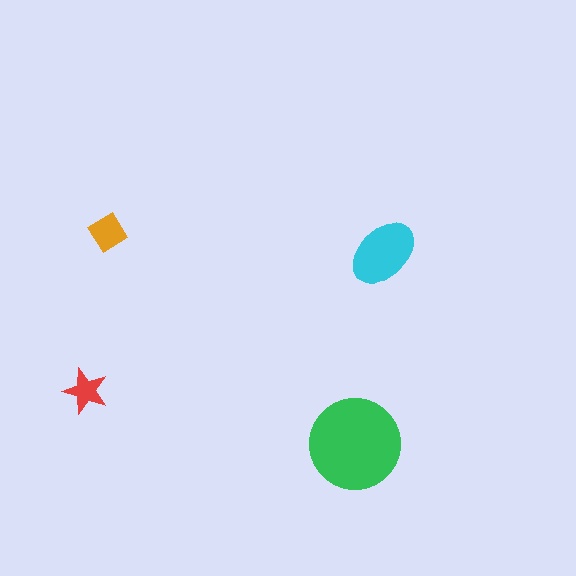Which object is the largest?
The green circle.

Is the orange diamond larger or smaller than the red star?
Larger.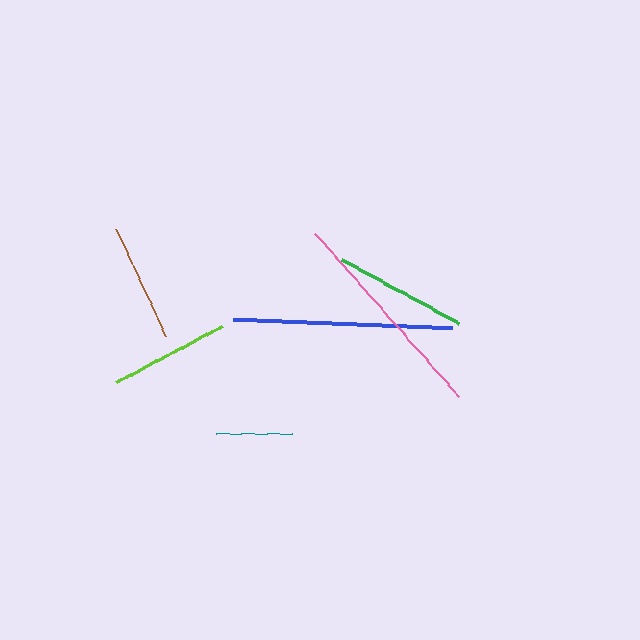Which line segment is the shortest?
The teal line is the shortest at approximately 76 pixels.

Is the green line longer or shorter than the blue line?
The blue line is longer than the green line.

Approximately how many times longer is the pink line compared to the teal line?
The pink line is approximately 2.8 times the length of the teal line.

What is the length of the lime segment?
The lime segment is approximately 119 pixels long.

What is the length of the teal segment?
The teal segment is approximately 76 pixels long.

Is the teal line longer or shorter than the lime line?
The lime line is longer than the teal line.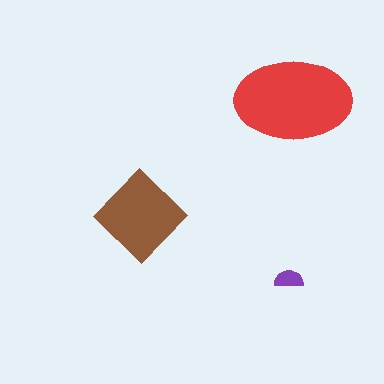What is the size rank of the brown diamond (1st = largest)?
2nd.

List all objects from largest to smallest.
The red ellipse, the brown diamond, the purple semicircle.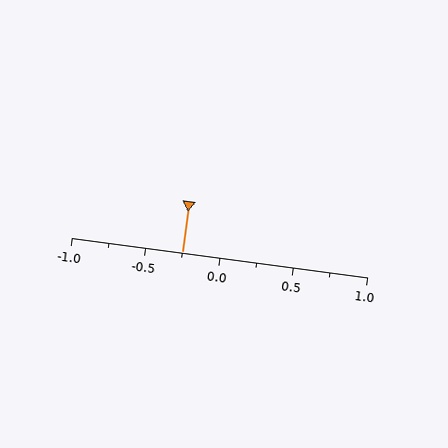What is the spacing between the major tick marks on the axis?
The major ticks are spaced 0.5 apart.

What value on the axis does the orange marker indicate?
The marker indicates approximately -0.25.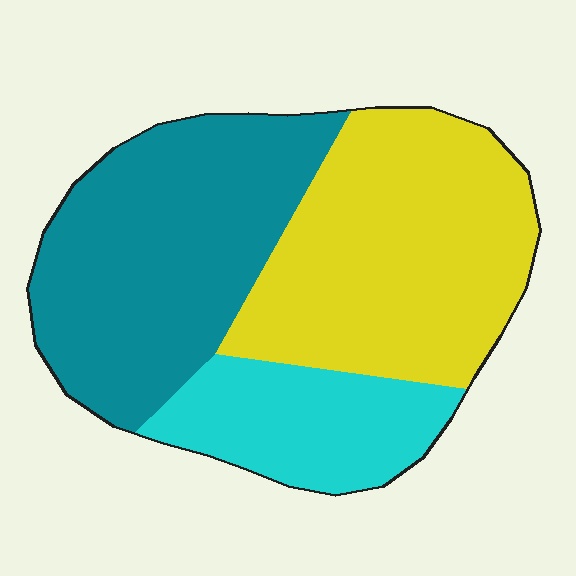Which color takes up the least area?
Cyan, at roughly 20%.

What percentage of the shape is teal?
Teal takes up about two fifths (2/5) of the shape.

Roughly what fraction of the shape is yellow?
Yellow takes up about two fifths (2/5) of the shape.